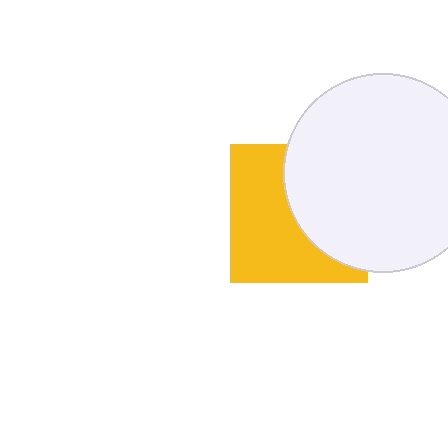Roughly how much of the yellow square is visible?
About half of it is visible (roughly 55%).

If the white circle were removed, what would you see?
You would see the complete yellow square.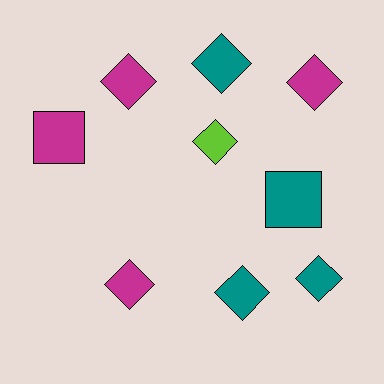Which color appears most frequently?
Teal, with 4 objects.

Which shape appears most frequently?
Diamond, with 7 objects.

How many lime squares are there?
There are no lime squares.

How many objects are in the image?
There are 9 objects.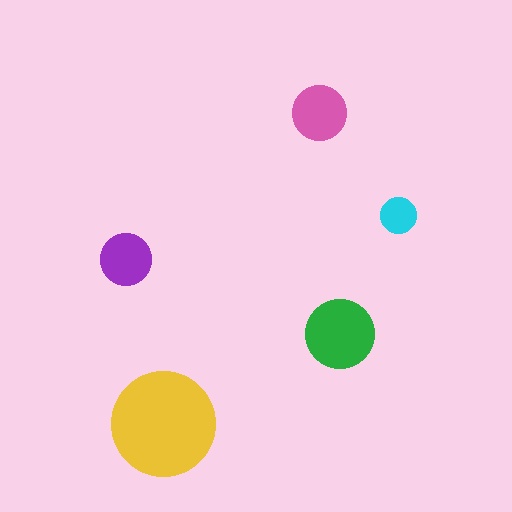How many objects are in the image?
There are 5 objects in the image.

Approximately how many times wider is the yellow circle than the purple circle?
About 2 times wider.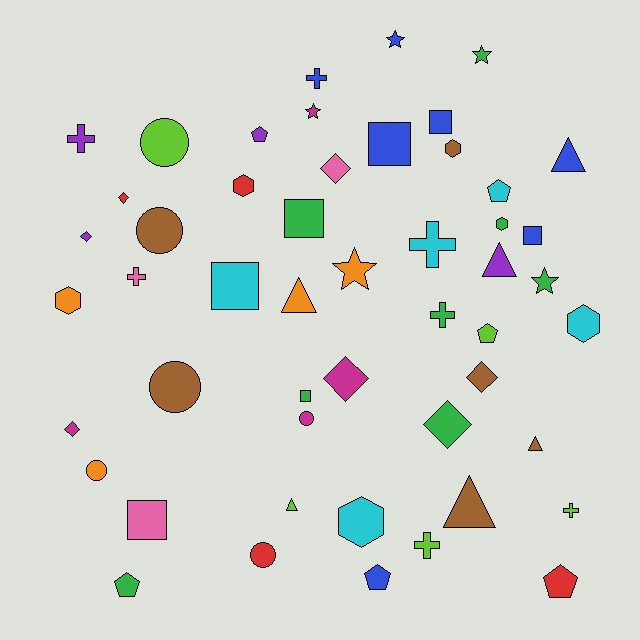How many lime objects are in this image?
There are 5 lime objects.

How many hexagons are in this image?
There are 6 hexagons.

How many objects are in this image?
There are 50 objects.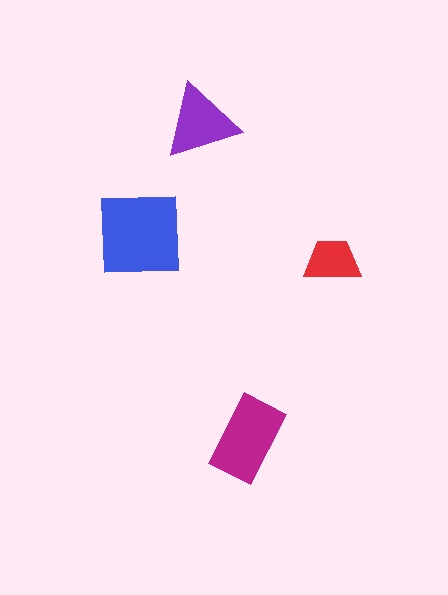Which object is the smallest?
The red trapezoid.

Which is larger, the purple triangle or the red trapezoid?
The purple triangle.